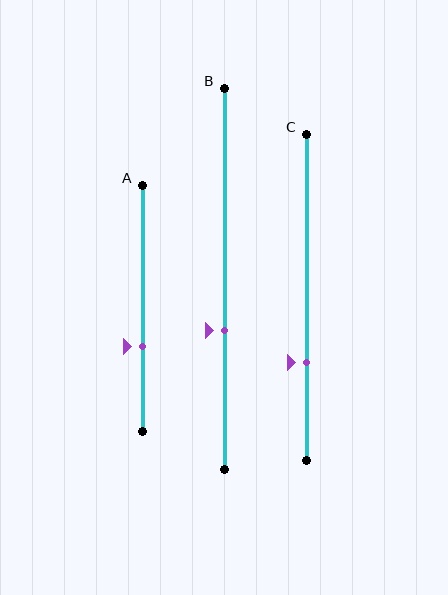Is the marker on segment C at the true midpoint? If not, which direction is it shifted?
No, the marker on segment C is shifted downward by about 20% of the segment length.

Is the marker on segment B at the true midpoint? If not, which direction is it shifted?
No, the marker on segment B is shifted downward by about 14% of the segment length.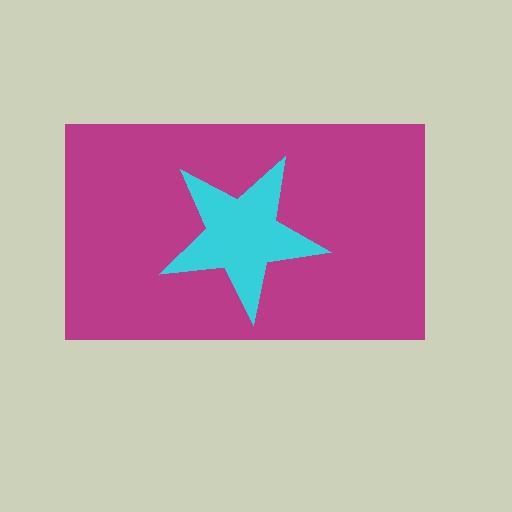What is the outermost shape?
The magenta rectangle.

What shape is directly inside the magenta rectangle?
The cyan star.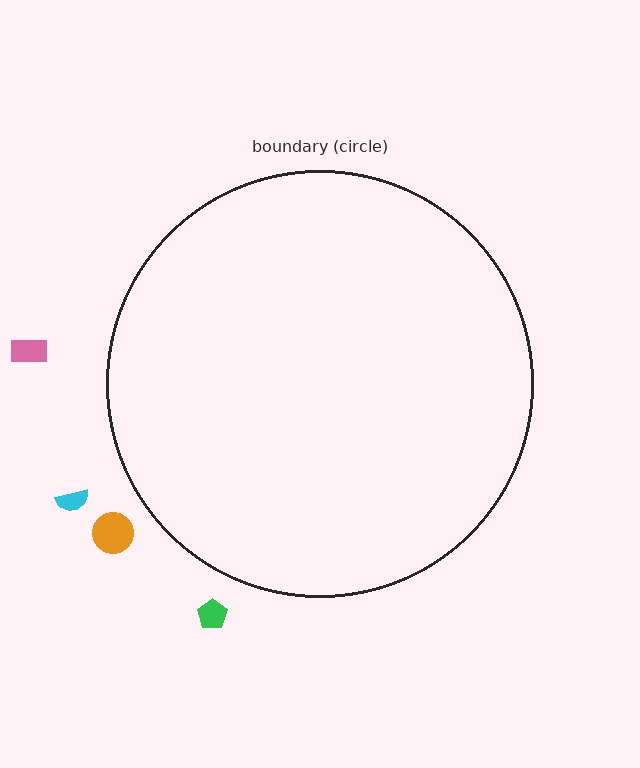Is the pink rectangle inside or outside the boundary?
Outside.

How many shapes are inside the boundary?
0 inside, 4 outside.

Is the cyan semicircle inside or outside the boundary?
Outside.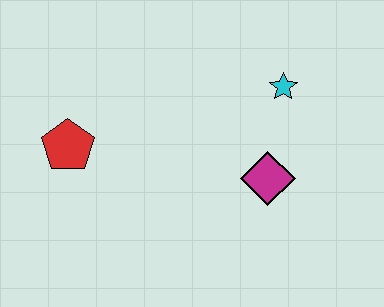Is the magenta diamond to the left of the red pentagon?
No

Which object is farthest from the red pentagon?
The cyan star is farthest from the red pentagon.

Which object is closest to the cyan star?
The magenta diamond is closest to the cyan star.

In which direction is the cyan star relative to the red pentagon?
The cyan star is to the right of the red pentagon.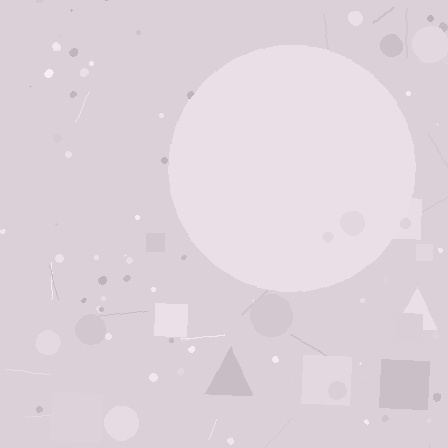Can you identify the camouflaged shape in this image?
The camouflaged shape is a circle.